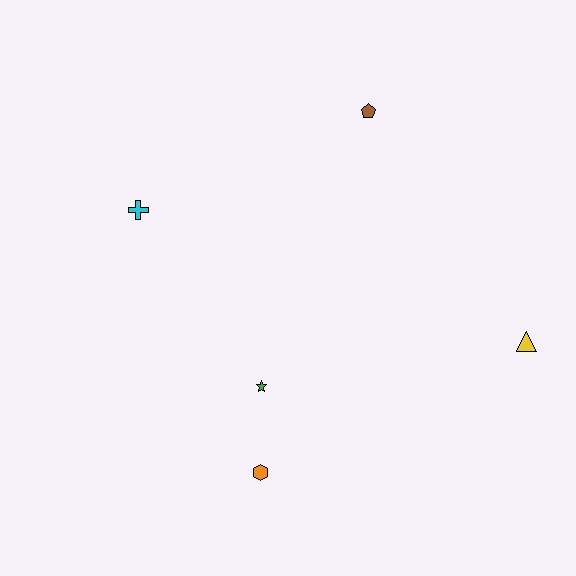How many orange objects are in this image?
There is 1 orange object.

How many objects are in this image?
There are 5 objects.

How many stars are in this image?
There is 1 star.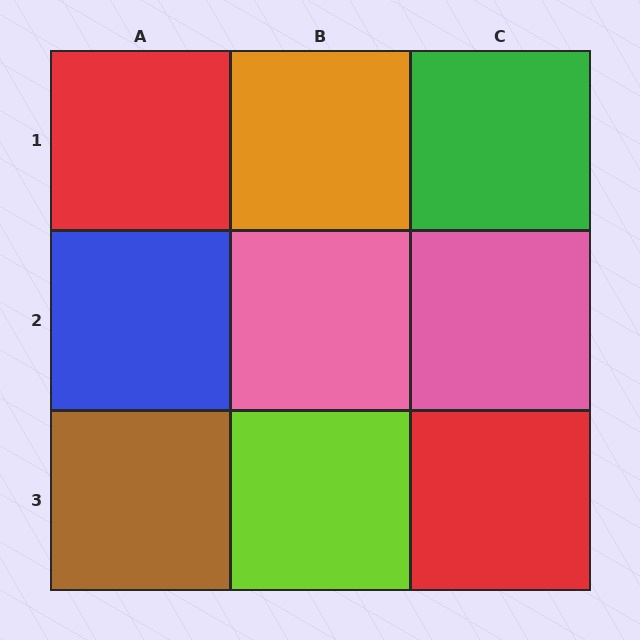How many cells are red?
2 cells are red.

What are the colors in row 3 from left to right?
Brown, lime, red.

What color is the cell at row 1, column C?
Green.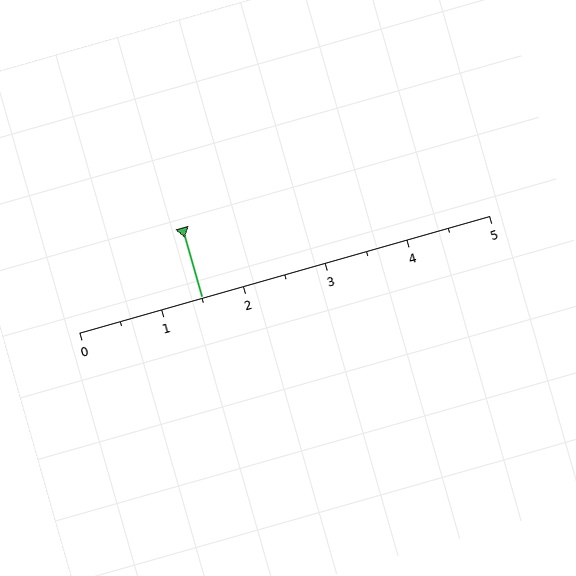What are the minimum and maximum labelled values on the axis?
The axis runs from 0 to 5.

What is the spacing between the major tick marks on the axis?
The major ticks are spaced 1 apart.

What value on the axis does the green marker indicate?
The marker indicates approximately 1.5.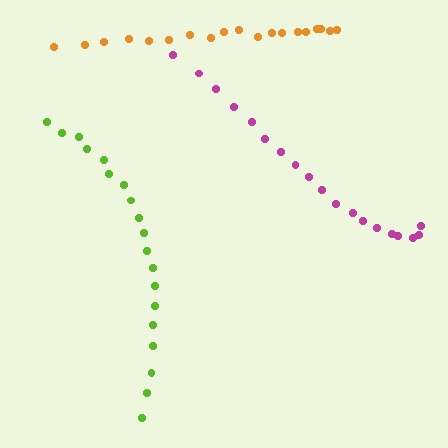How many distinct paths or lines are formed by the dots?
There are 3 distinct paths.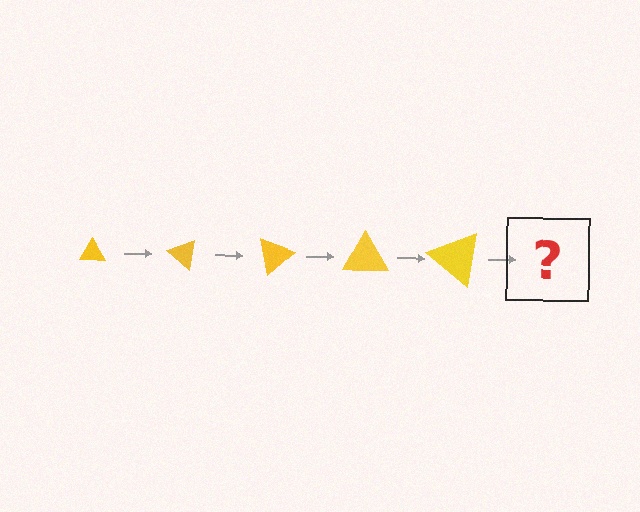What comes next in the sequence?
The next element should be a triangle, larger than the previous one and rotated 200 degrees from the start.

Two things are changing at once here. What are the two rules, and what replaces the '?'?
The two rules are that the triangle grows larger each step and it rotates 40 degrees each step. The '?' should be a triangle, larger than the previous one and rotated 200 degrees from the start.